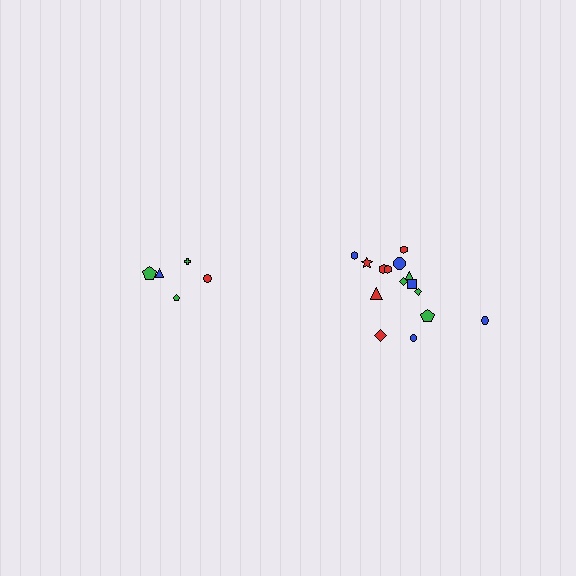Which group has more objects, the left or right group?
The right group.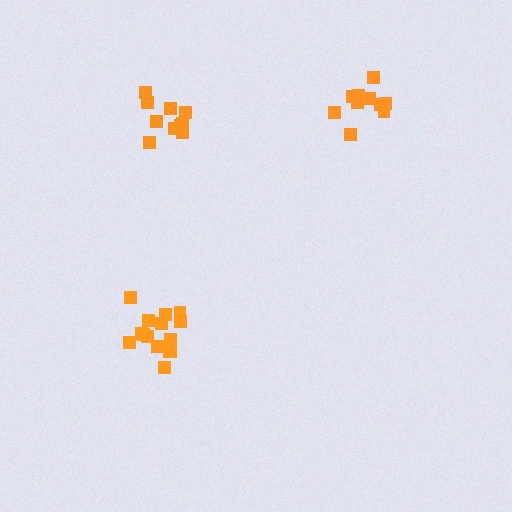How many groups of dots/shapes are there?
There are 3 groups.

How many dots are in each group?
Group 1: 15 dots, Group 2: 10 dots, Group 3: 10 dots (35 total).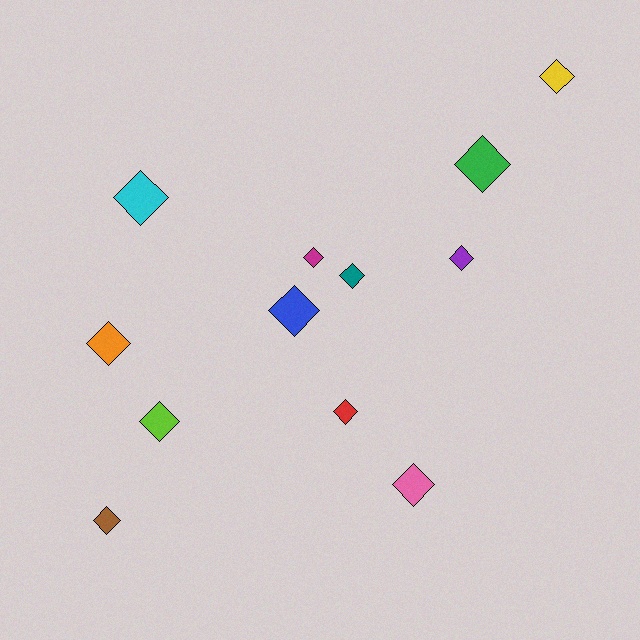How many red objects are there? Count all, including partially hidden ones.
There is 1 red object.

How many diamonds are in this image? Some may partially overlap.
There are 12 diamonds.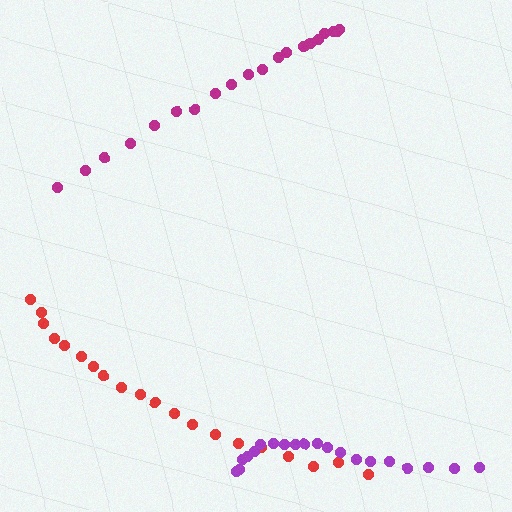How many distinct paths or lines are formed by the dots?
There are 3 distinct paths.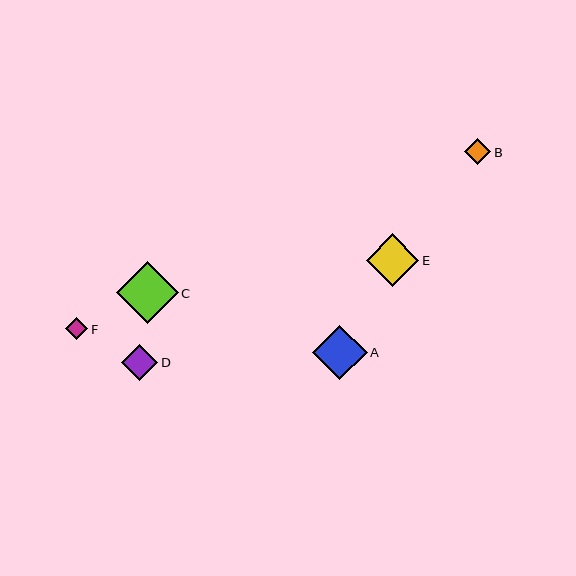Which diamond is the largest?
Diamond C is the largest with a size of approximately 62 pixels.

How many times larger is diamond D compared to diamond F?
Diamond D is approximately 1.6 times the size of diamond F.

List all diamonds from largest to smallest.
From largest to smallest: C, A, E, D, B, F.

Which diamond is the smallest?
Diamond F is the smallest with a size of approximately 22 pixels.